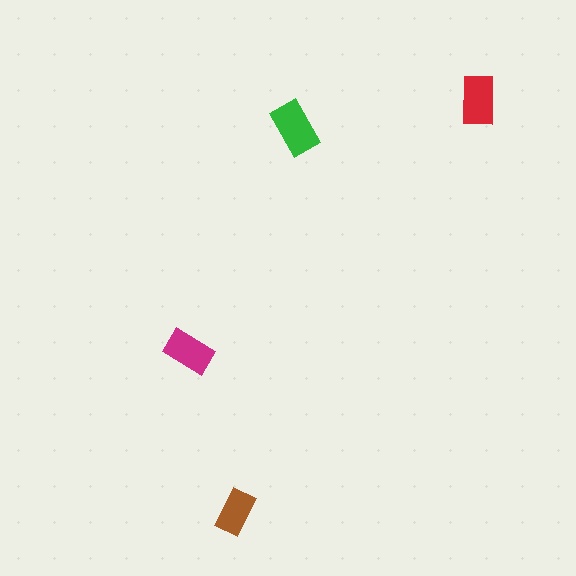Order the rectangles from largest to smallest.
the green one, the red one, the magenta one, the brown one.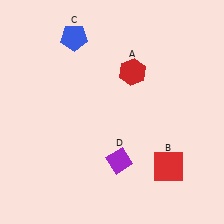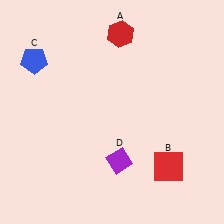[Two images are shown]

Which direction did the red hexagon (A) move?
The red hexagon (A) moved up.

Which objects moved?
The objects that moved are: the red hexagon (A), the blue pentagon (C).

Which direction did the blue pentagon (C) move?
The blue pentagon (C) moved left.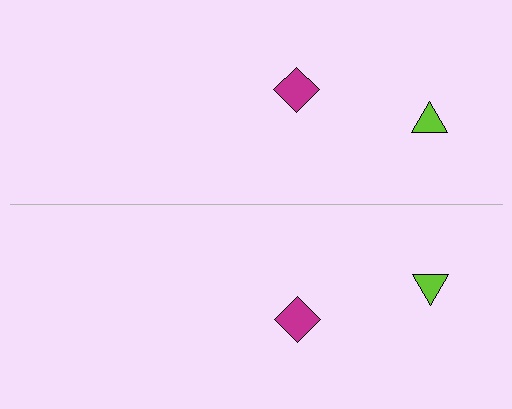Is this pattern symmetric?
Yes, this pattern has bilateral (reflection) symmetry.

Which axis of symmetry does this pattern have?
The pattern has a horizontal axis of symmetry running through the center of the image.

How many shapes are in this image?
There are 4 shapes in this image.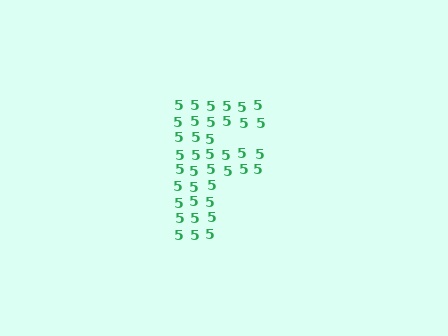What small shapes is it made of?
It is made of small digit 5's.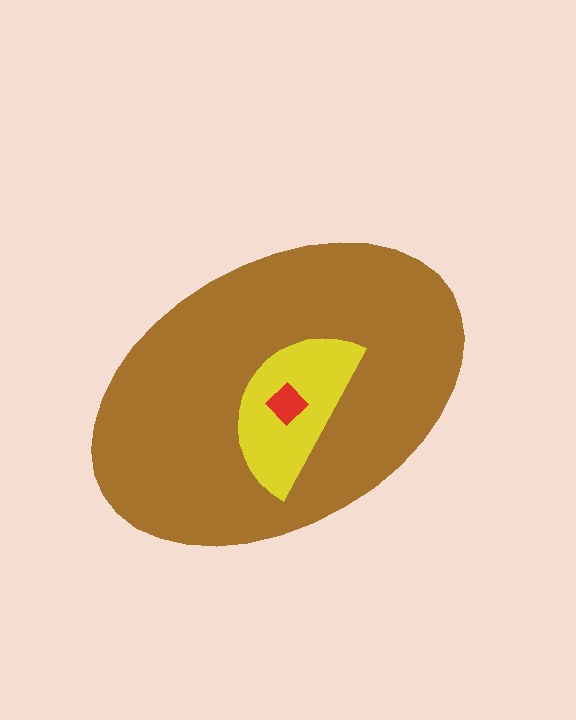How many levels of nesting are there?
3.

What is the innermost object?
The red diamond.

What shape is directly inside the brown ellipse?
The yellow semicircle.